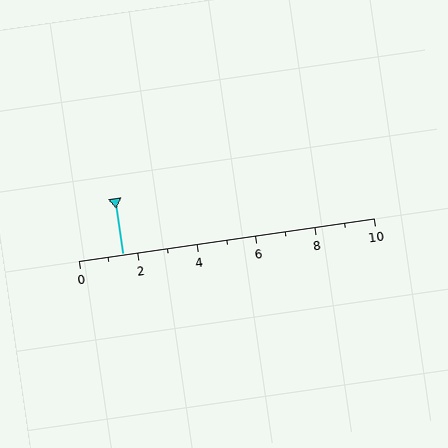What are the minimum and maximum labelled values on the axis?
The axis runs from 0 to 10.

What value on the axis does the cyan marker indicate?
The marker indicates approximately 1.5.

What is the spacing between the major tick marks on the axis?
The major ticks are spaced 2 apart.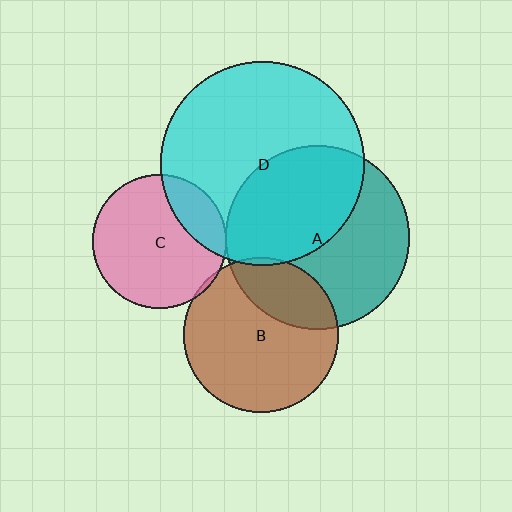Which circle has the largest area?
Circle D (cyan).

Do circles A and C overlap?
Yes.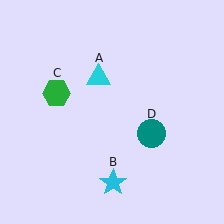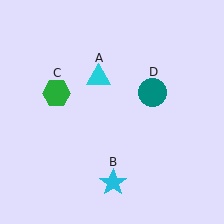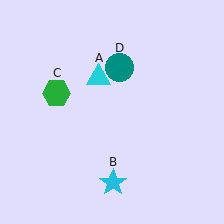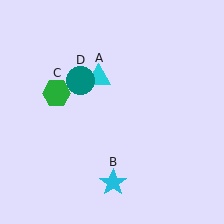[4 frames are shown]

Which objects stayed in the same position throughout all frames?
Cyan triangle (object A) and cyan star (object B) and green hexagon (object C) remained stationary.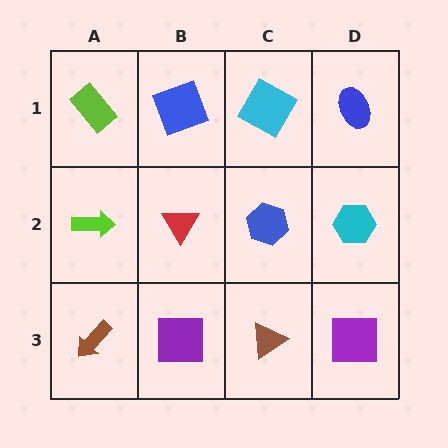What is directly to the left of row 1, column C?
A blue square.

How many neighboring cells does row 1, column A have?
2.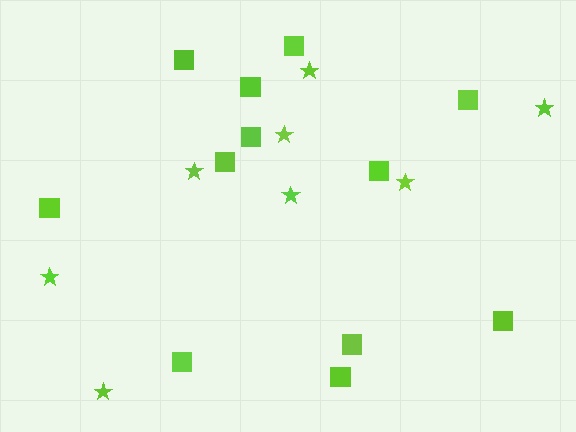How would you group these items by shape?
There are 2 groups: one group of squares (12) and one group of stars (8).